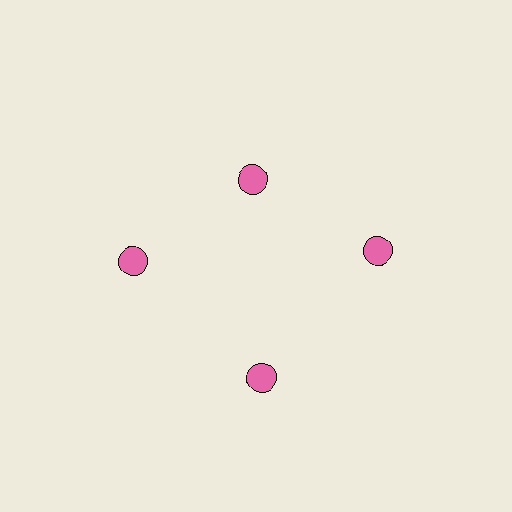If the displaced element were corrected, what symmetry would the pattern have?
It would have 4-fold rotational symmetry — the pattern would map onto itself every 90 degrees.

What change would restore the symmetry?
The symmetry would be restored by moving it outward, back onto the ring so that all 4 circles sit at equal angles and equal distance from the center.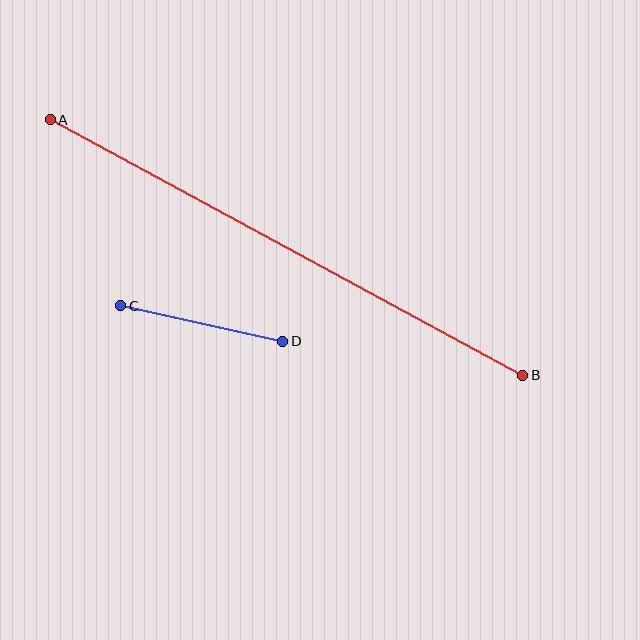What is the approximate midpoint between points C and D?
The midpoint is at approximately (202, 323) pixels.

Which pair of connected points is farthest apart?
Points A and B are farthest apart.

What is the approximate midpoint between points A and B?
The midpoint is at approximately (287, 247) pixels.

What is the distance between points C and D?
The distance is approximately 166 pixels.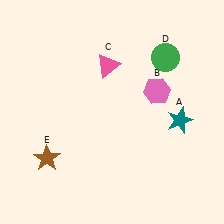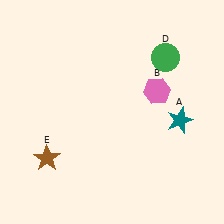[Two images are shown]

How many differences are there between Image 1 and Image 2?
There is 1 difference between the two images.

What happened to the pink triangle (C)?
The pink triangle (C) was removed in Image 2. It was in the top-left area of Image 1.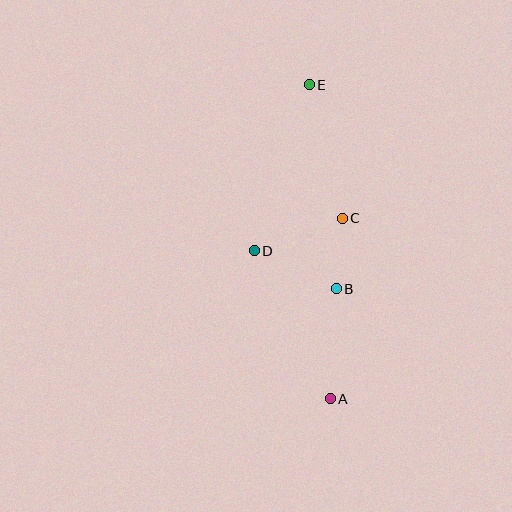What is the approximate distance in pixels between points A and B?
The distance between A and B is approximately 110 pixels.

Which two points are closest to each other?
Points B and C are closest to each other.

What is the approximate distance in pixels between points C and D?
The distance between C and D is approximately 94 pixels.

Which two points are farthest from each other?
Points A and E are farthest from each other.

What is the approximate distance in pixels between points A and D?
The distance between A and D is approximately 166 pixels.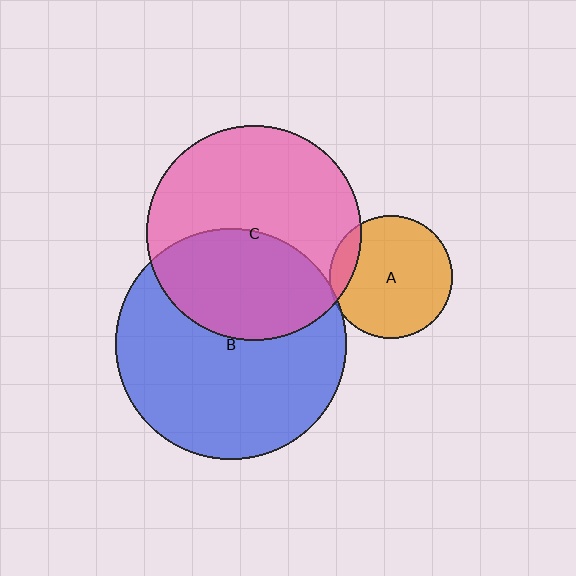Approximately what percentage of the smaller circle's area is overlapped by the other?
Approximately 10%.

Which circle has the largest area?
Circle B (blue).